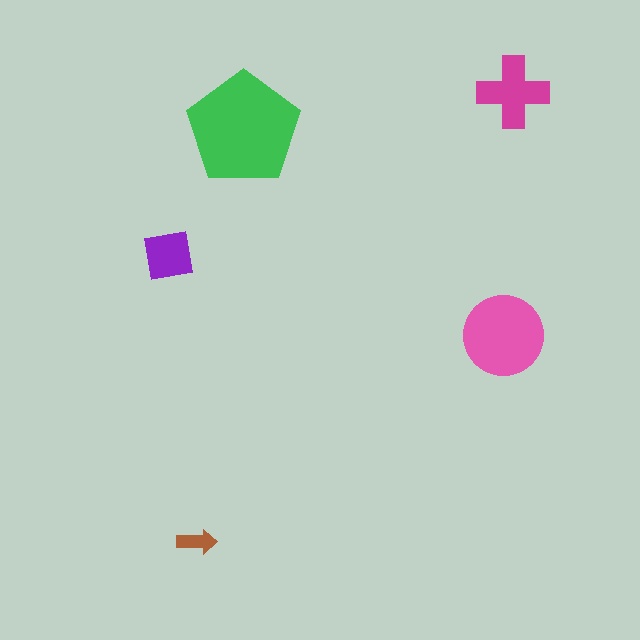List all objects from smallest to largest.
The brown arrow, the purple square, the magenta cross, the pink circle, the green pentagon.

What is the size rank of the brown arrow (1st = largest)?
5th.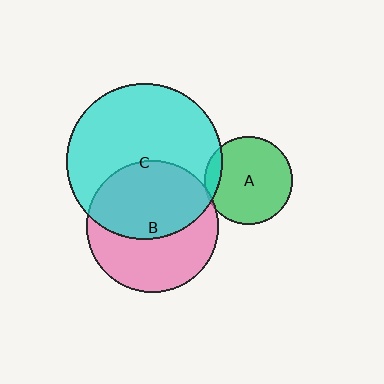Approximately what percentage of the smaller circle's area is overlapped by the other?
Approximately 5%.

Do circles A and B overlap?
Yes.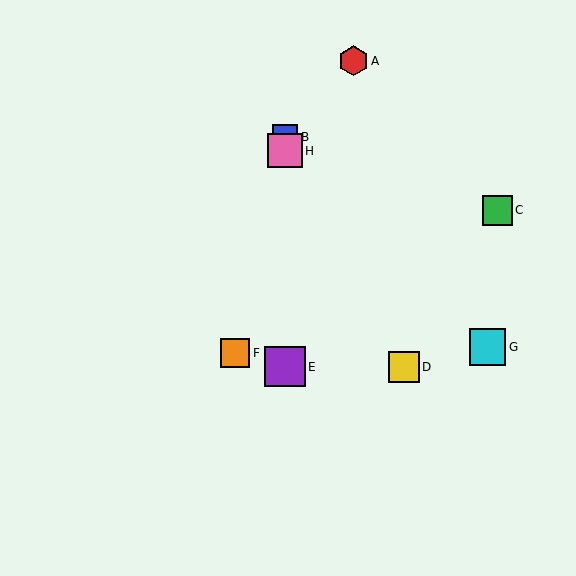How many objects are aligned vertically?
3 objects (B, E, H) are aligned vertically.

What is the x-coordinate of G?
Object G is at x≈488.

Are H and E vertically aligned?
Yes, both are at x≈285.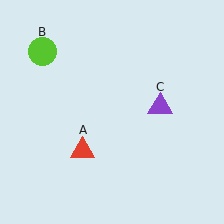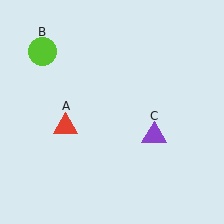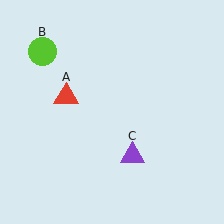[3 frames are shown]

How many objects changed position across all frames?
2 objects changed position: red triangle (object A), purple triangle (object C).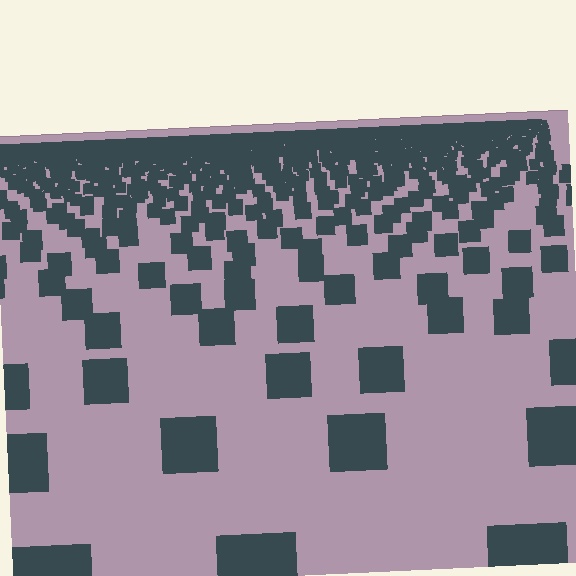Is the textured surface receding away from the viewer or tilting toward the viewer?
The surface is receding away from the viewer. Texture elements get smaller and denser toward the top.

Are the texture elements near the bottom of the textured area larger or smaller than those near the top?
Larger. Near the bottom, elements are closer to the viewer and appear at a bigger on-screen size.